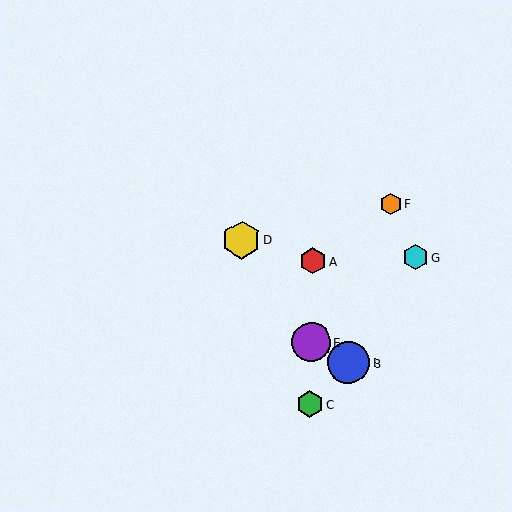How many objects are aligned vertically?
3 objects (A, C, E) are aligned vertically.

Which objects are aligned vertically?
Objects A, C, E are aligned vertically.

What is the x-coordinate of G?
Object G is at x≈416.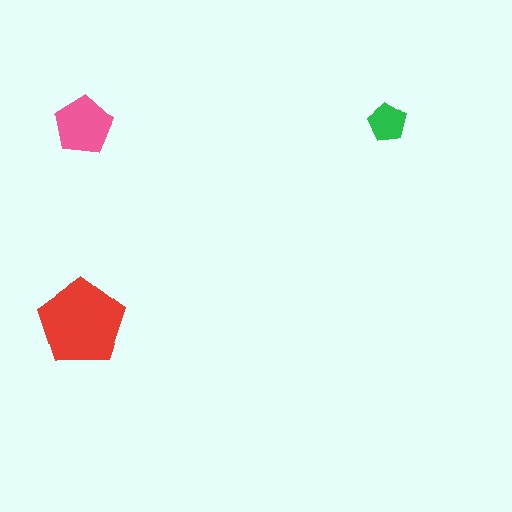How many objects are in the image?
There are 3 objects in the image.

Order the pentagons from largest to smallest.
the red one, the pink one, the green one.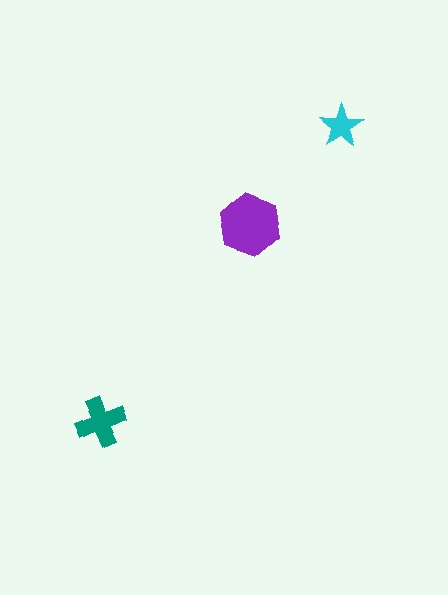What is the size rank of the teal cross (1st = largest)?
2nd.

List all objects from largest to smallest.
The purple hexagon, the teal cross, the cyan star.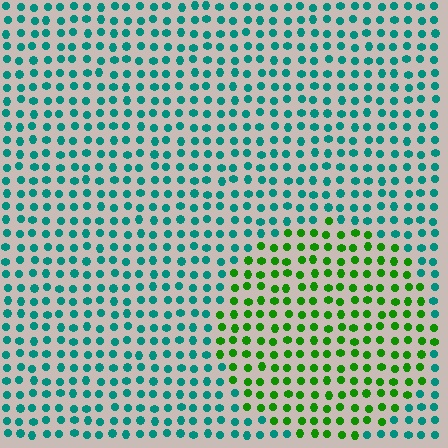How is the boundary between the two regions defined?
The boundary is defined purely by a slight shift in hue (about 58 degrees). Spacing, size, and orientation are identical on both sides.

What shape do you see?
I see a circle.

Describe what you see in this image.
The image is filled with small teal elements in a uniform arrangement. A circle-shaped region is visible where the elements are tinted to a slightly different hue, forming a subtle color boundary.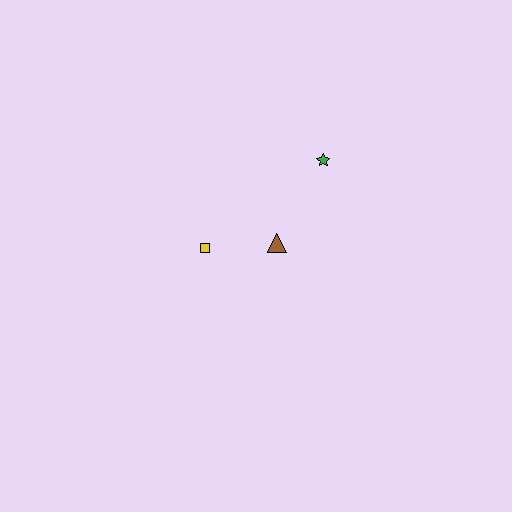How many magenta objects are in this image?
There are no magenta objects.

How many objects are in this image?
There are 3 objects.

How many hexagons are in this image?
There are no hexagons.